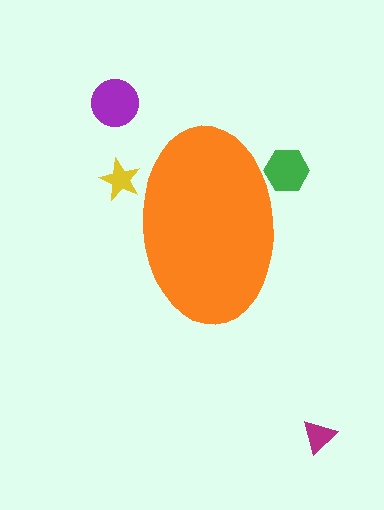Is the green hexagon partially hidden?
Yes, the green hexagon is partially hidden behind the orange ellipse.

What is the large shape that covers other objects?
An orange ellipse.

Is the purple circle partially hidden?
No, the purple circle is fully visible.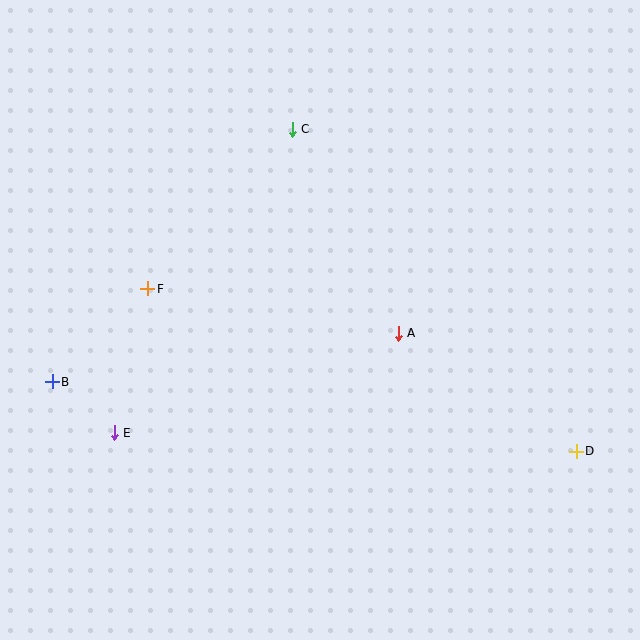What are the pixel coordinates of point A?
Point A is at (398, 333).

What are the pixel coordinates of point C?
Point C is at (292, 129).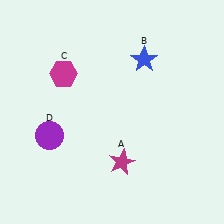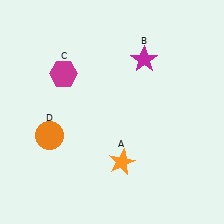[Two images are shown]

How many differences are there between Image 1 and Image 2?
There are 3 differences between the two images.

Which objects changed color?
A changed from magenta to orange. B changed from blue to magenta. D changed from purple to orange.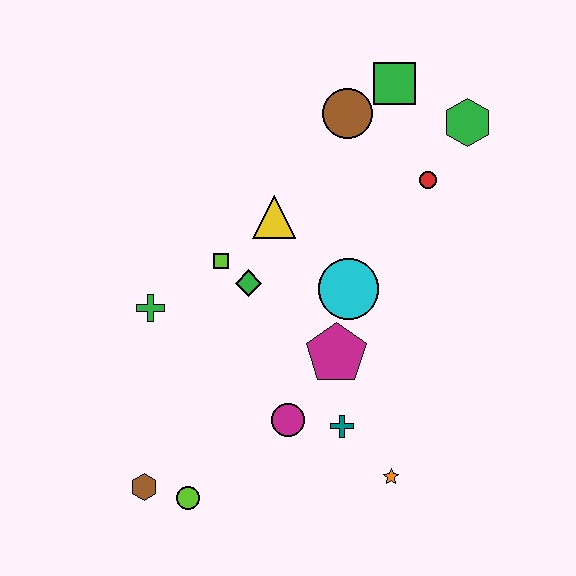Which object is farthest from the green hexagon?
The brown hexagon is farthest from the green hexagon.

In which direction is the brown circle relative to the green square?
The brown circle is to the left of the green square.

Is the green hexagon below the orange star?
No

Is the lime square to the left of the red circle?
Yes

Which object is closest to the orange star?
The teal cross is closest to the orange star.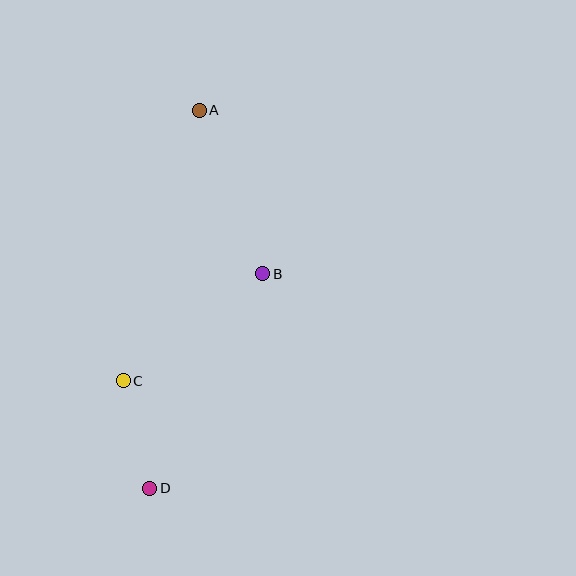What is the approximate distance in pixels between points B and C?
The distance between B and C is approximately 176 pixels.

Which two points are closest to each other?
Points C and D are closest to each other.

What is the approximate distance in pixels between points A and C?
The distance between A and C is approximately 281 pixels.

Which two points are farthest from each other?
Points A and D are farthest from each other.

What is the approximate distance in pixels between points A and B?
The distance between A and B is approximately 175 pixels.